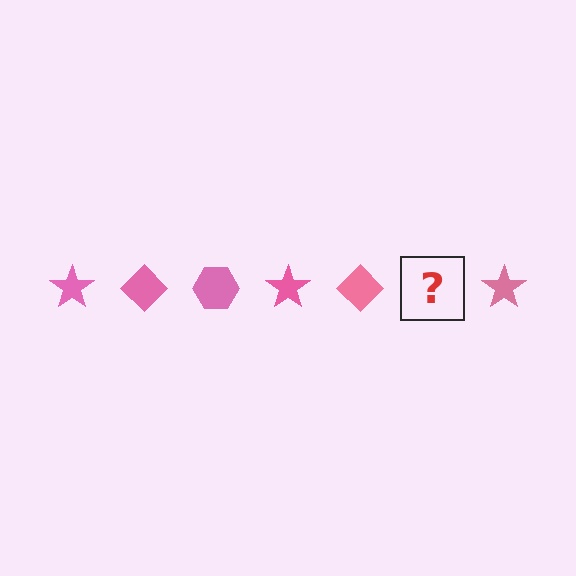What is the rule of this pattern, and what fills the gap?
The rule is that the pattern cycles through star, diamond, hexagon shapes in pink. The gap should be filled with a pink hexagon.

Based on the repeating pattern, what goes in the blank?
The blank should be a pink hexagon.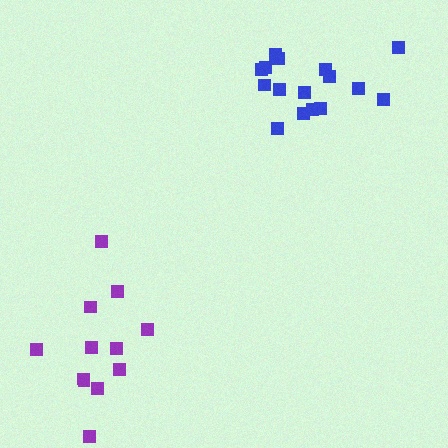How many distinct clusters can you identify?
There are 2 distinct clusters.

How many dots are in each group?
Group 1: 12 dots, Group 2: 16 dots (28 total).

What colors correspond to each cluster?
The clusters are colored: purple, blue.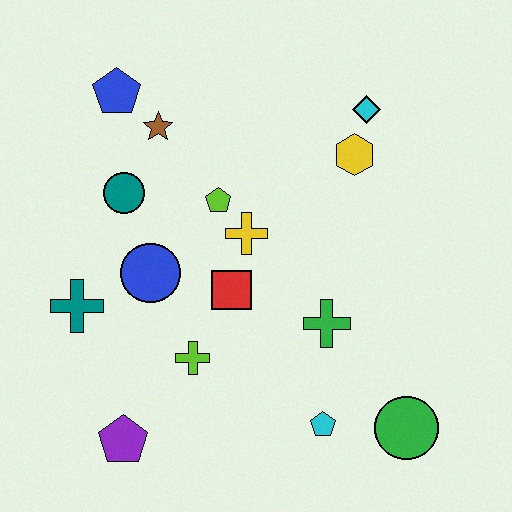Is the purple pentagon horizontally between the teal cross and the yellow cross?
Yes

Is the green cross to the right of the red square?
Yes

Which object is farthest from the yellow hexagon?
The purple pentagon is farthest from the yellow hexagon.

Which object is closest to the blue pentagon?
The brown star is closest to the blue pentagon.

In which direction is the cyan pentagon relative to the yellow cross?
The cyan pentagon is below the yellow cross.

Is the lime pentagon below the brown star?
Yes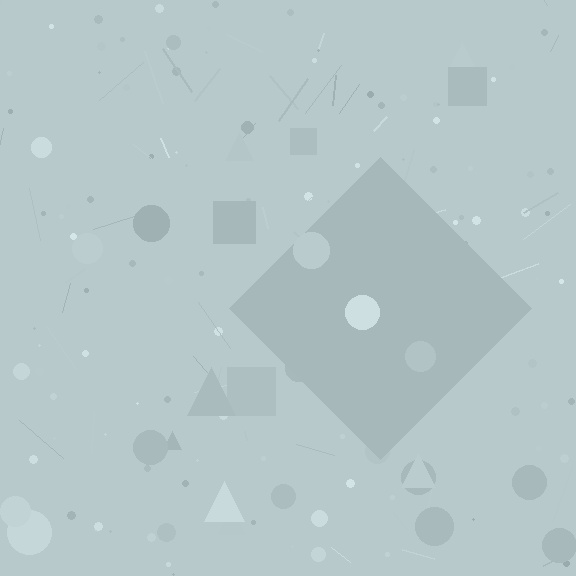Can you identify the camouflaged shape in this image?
The camouflaged shape is a diamond.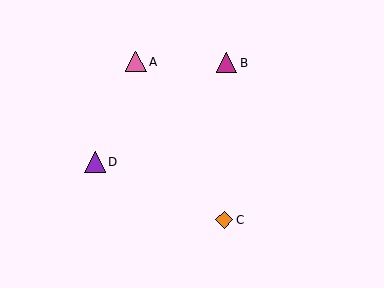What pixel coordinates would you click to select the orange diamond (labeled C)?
Click at (224, 220) to select the orange diamond C.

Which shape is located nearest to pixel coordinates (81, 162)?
The purple triangle (labeled D) at (95, 162) is nearest to that location.